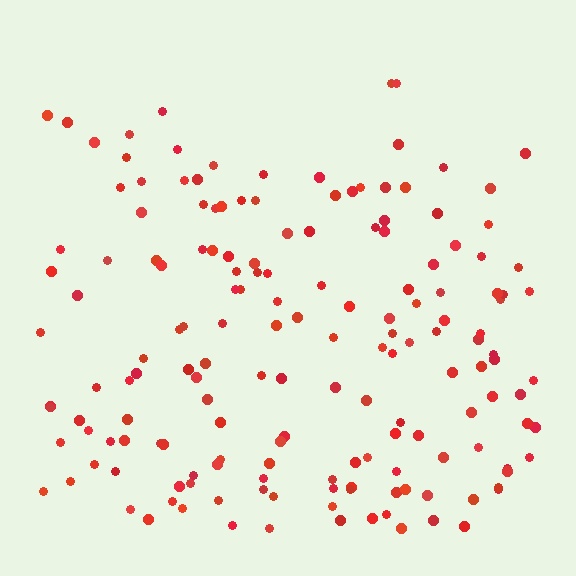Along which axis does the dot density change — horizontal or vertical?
Vertical.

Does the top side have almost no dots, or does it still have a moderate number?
Still a moderate number, just noticeably fewer than the bottom.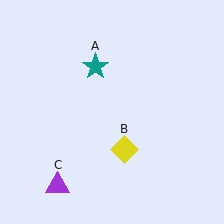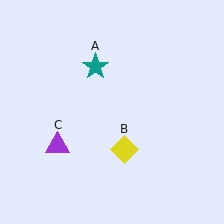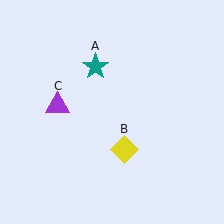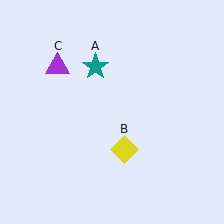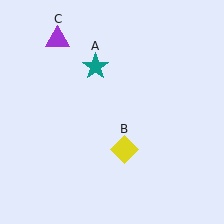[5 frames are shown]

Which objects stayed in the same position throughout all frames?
Teal star (object A) and yellow diamond (object B) remained stationary.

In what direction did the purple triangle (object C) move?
The purple triangle (object C) moved up.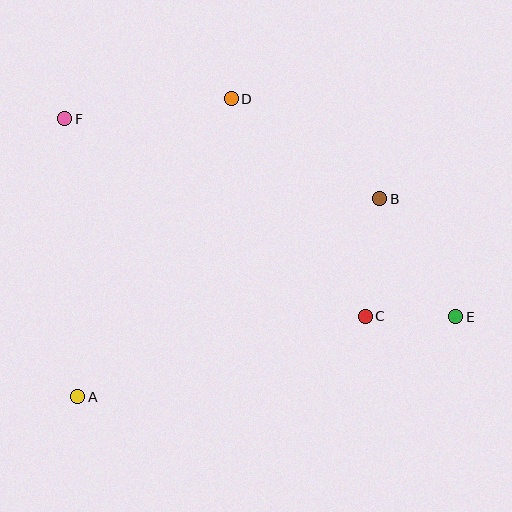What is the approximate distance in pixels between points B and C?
The distance between B and C is approximately 118 pixels.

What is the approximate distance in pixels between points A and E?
The distance between A and E is approximately 386 pixels.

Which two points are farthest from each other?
Points E and F are farthest from each other.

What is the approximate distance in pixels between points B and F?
The distance between B and F is approximately 325 pixels.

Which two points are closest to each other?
Points C and E are closest to each other.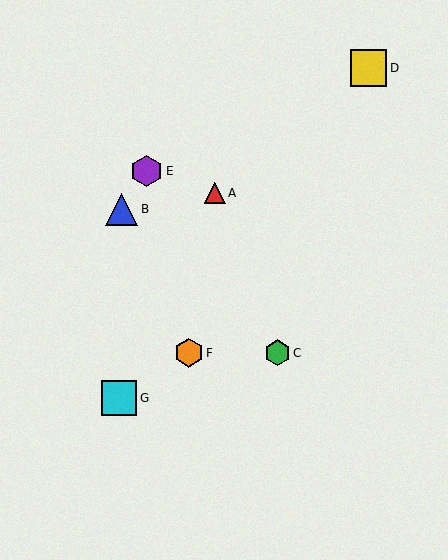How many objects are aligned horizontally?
2 objects (C, F) are aligned horizontally.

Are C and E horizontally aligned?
No, C is at y≈353 and E is at y≈171.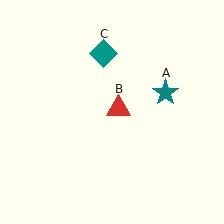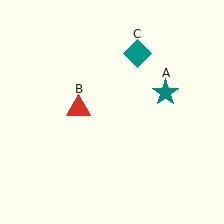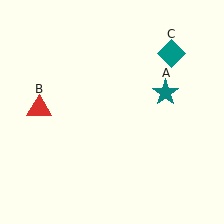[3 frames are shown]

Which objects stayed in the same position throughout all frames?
Teal star (object A) remained stationary.